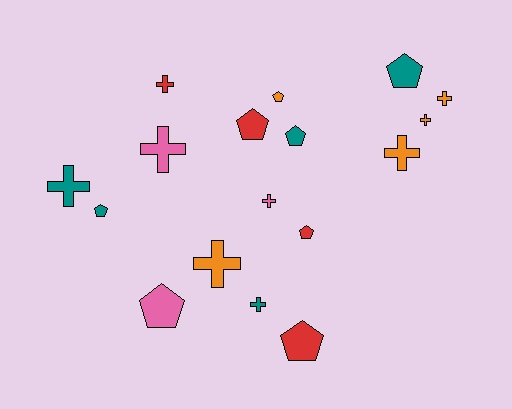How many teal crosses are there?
There are 2 teal crosses.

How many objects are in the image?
There are 17 objects.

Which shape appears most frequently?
Cross, with 9 objects.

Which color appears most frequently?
Teal, with 5 objects.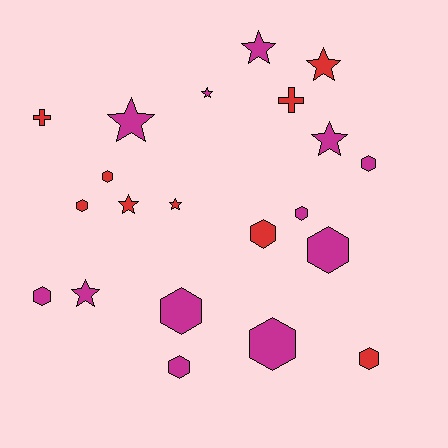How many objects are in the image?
There are 21 objects.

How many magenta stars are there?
There are 5 magenta stars.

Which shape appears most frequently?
Hexagon, with 11 objects.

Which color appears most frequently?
Magenta, with 12 objects.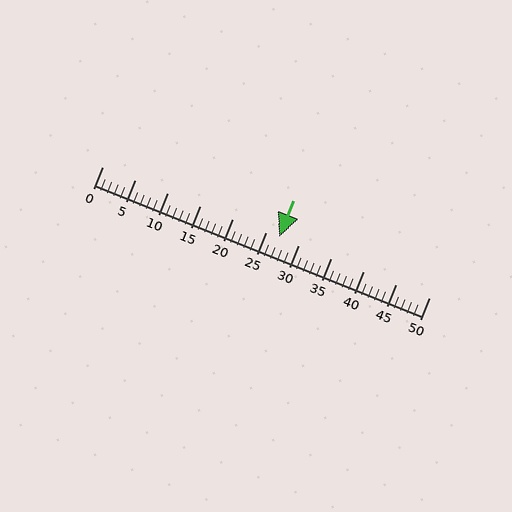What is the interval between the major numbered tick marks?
The major tick marks are spaced 5 units apart.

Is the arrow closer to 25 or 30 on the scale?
The arrow is closer to 25.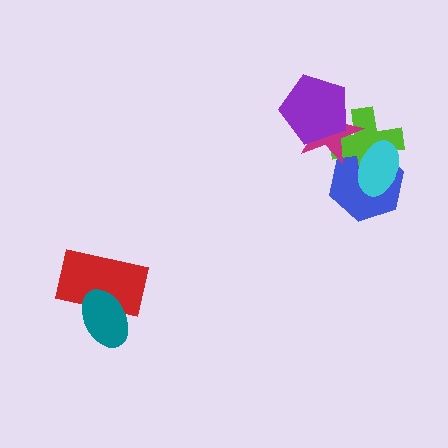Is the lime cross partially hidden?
Yes, it is partially covered by another shape.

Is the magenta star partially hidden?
Yes, it is partially covered by another shape.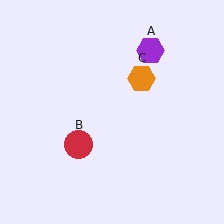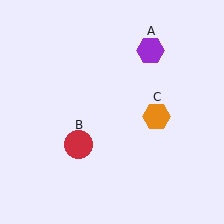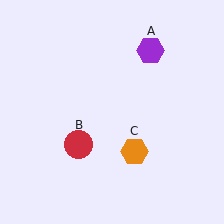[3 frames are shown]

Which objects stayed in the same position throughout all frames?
Purple hexagon (object A) and red circle (object B) remained stationary.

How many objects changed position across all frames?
1 object changed position: orange hexagon (object C).